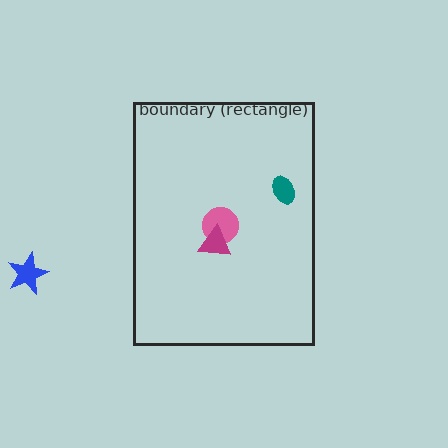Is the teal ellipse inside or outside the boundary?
Inside.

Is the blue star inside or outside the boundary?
Outside.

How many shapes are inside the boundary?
3 inside, 1 outside.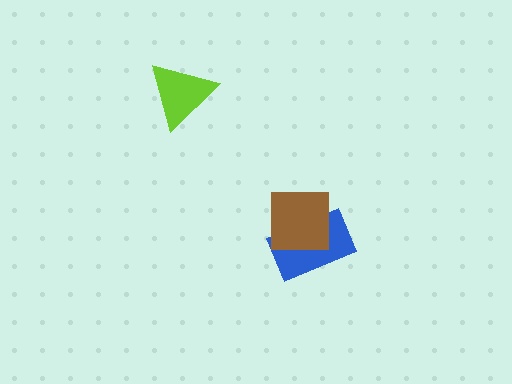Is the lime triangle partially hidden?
No, no other shape covers it.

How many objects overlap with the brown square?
1 object overlaps with the brown square.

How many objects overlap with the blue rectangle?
1 object overlaps with the blue rectangle.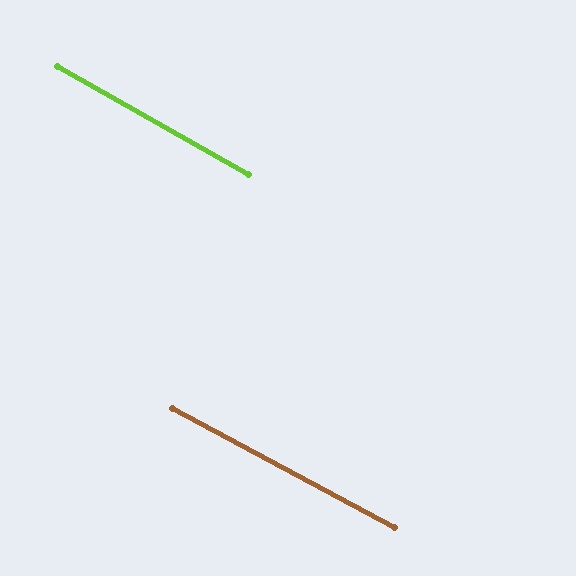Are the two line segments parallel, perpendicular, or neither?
Parallel — their directions differ by only 1.2°.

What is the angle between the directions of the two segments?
Approximately 1 degree.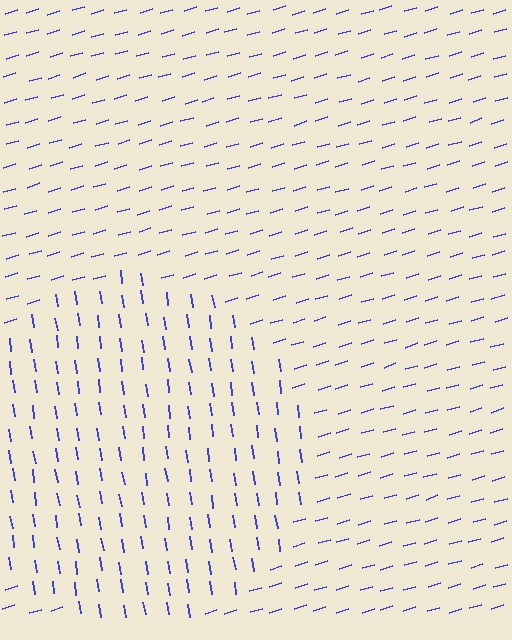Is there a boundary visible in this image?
Yes, there is a texture boundary formed by a change in line orientation.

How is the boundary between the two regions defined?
The boundary is defined purely by a change in line orientation (approximately 82 degrees difference). All lines are the same color and thickness.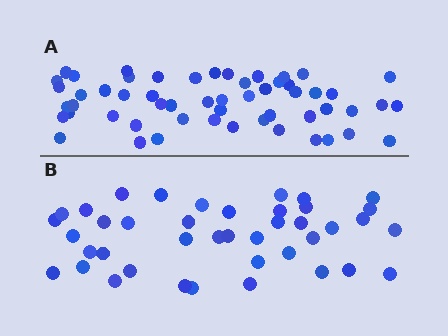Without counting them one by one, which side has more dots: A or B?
Region A (the top region) has more dots.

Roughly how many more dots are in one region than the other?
Region A has approximately 15 more dots than region B.